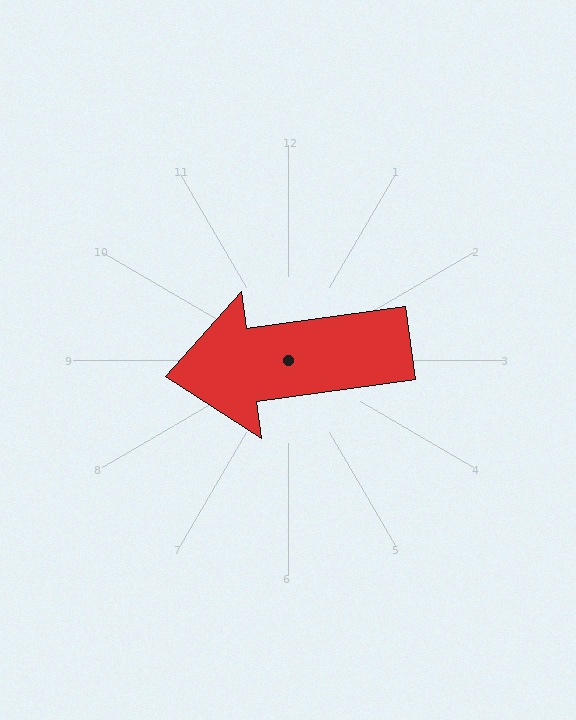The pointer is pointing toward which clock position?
Roughly 9 o'clock.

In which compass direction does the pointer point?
West.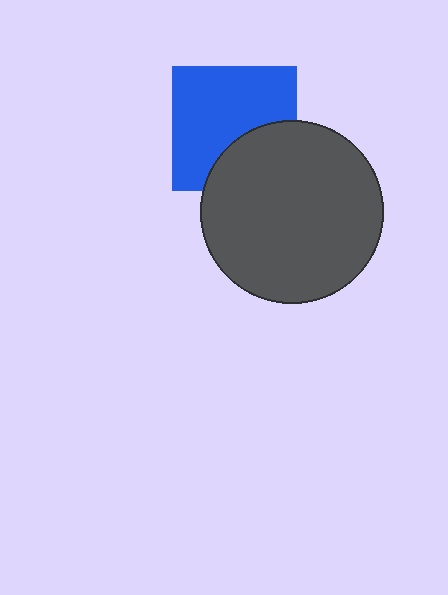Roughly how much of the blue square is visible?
Most of it is visible (roughly 67%).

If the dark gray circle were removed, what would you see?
You would see the complete blue square.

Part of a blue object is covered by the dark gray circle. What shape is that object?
It is a square.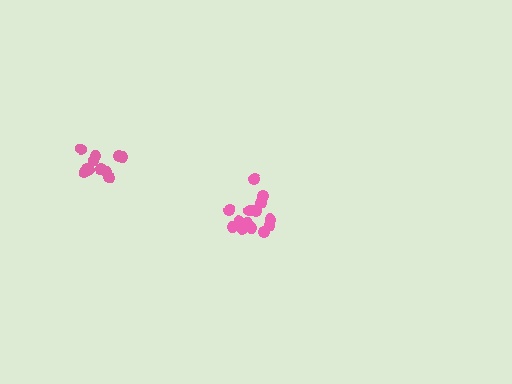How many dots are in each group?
Group 1: 12 dots, Group 2: 16 dots (28 total).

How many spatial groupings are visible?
There are 2 spatial groupings.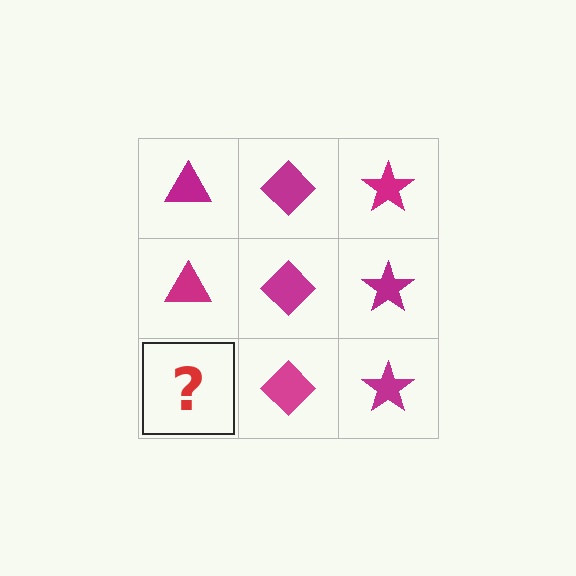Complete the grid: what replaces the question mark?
The question mark should be replaced with a magenta triangle.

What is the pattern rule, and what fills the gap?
The rule is that each column has a consistent shape. The gap should be filled with a magenta triangle.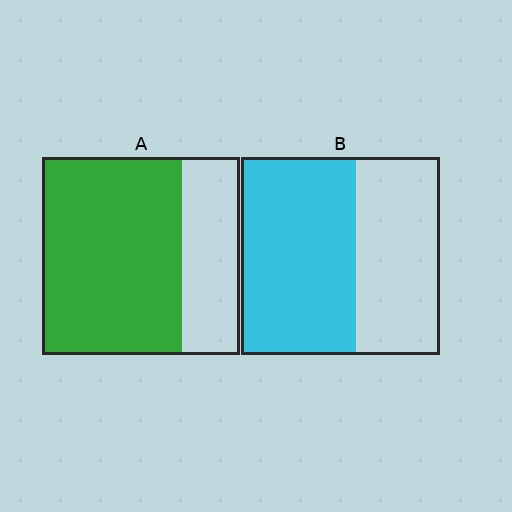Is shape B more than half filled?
Yes.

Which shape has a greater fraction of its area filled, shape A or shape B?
Shape A.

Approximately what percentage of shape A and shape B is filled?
A is approximately 70% and B is approximately 60%.